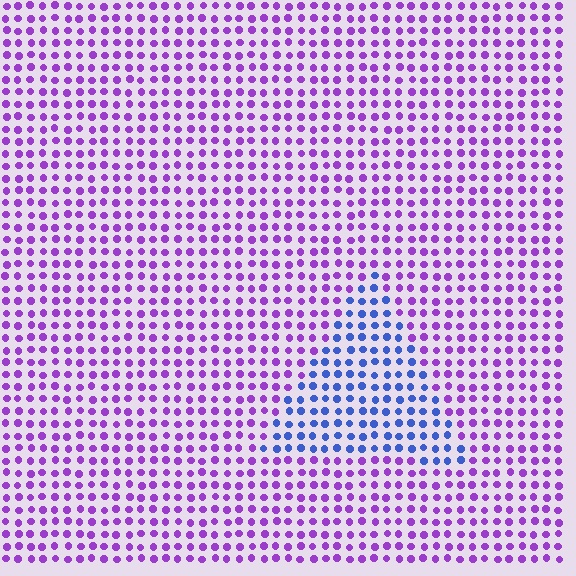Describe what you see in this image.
The image is filled with small purple elements in a uniform arrangement. A triangle-shaped region is visible where the elements are tinted to a slightly different hue, forming a subtle color boundary.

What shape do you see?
I see a triangle.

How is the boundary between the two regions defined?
The boundary is defined purely by a slight shift in hue (about 54 degrees). Spacing, size, and orientation are identical on both sides.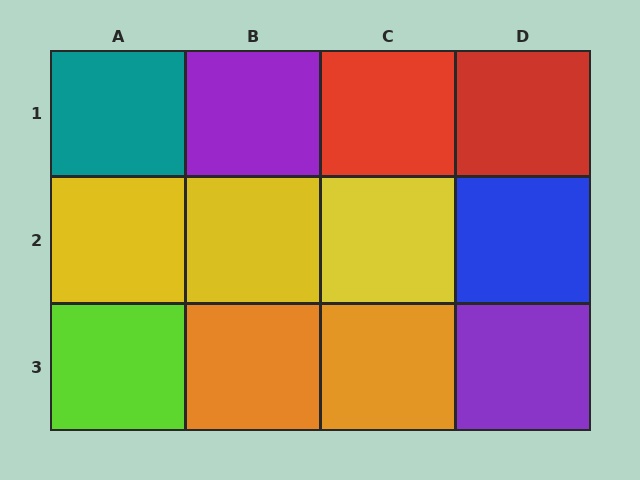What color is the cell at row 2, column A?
Yellow.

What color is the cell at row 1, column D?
Red.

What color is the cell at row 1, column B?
Purple.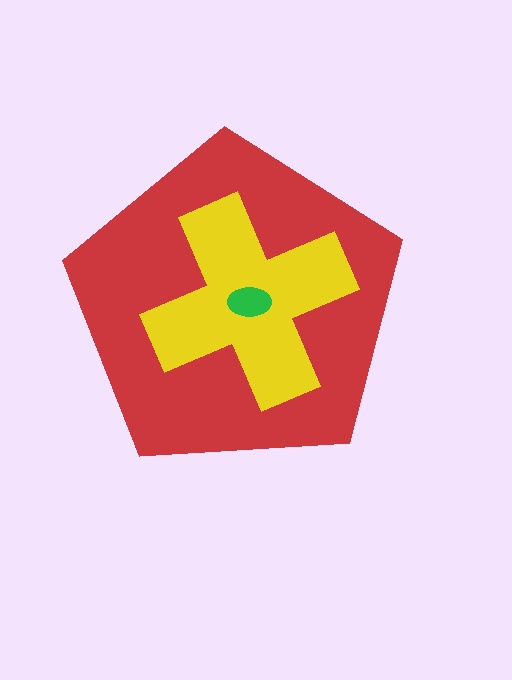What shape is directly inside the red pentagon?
The yellow cross.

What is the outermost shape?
The red pentagon.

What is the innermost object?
The green ellipse.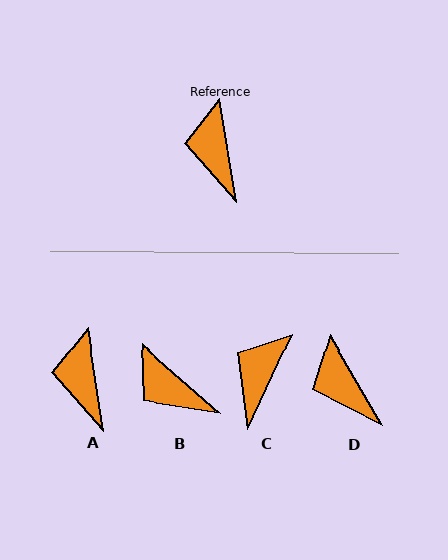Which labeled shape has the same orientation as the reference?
A.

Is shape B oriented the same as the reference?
No, it is off by about 40 degrees.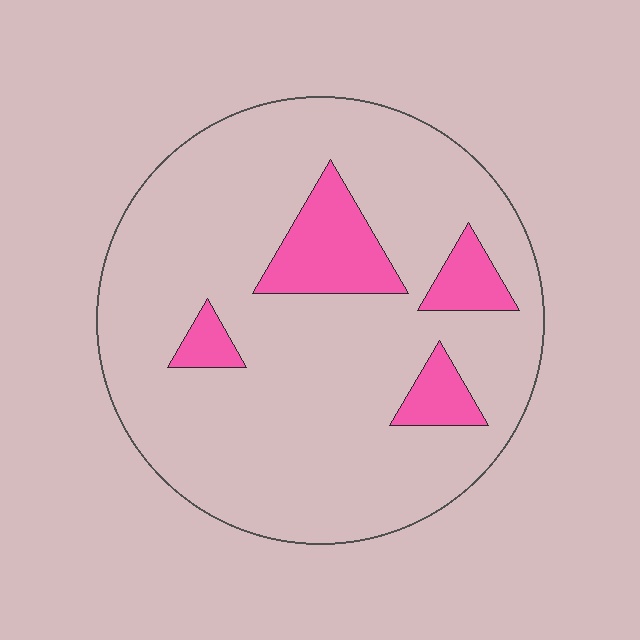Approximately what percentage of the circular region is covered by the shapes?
Approximately 15%.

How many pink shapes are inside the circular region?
4.